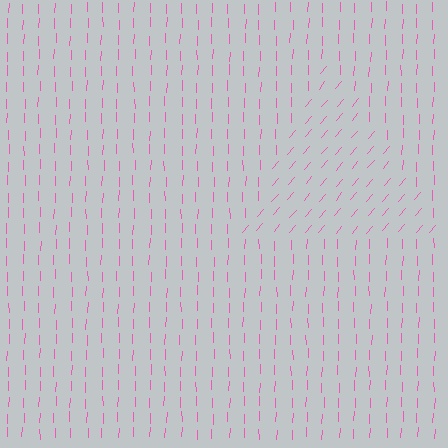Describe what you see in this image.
The image is filled with small pink line segments. A triangle region in the image has lines oriented differently from the surrounding lines, creating a visible texture boundary.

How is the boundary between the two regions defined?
The boundary is defined purely by a change in line orientation (approximately 39 degrees difference). All lines are the same color and thickness.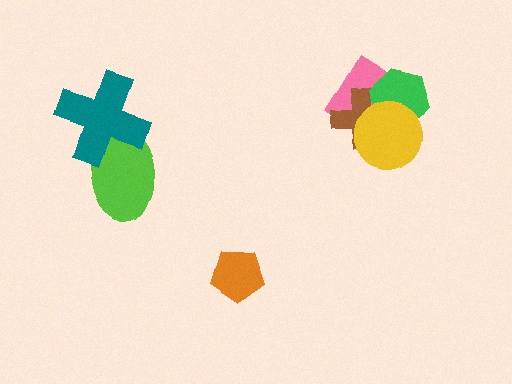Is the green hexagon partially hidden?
Yes, it is partially covered by another shape.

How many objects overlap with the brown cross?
3 objects overlap with the brown cross.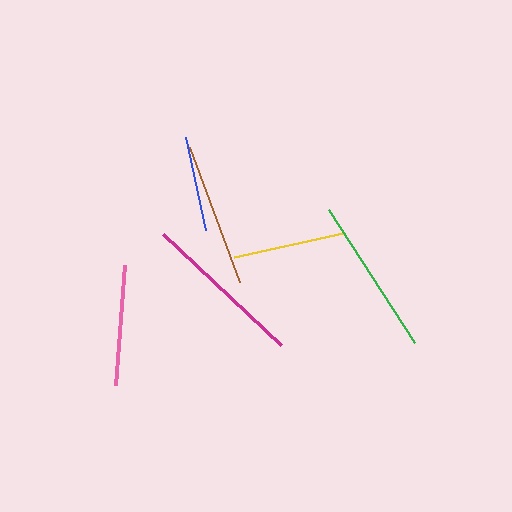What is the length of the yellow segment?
The yellow segment is approximately 111 pixels long.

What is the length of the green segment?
The green segment is approximately 158 pixels long.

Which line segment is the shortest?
The blue line is the shortest at approximately 95 pixels.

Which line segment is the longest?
The magenta line is the longest at approximately 162 pixels.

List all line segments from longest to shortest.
From longest to shortest: magenta, green, brown, pink, yellow, blue.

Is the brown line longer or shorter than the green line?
The green line is longer than the brown line.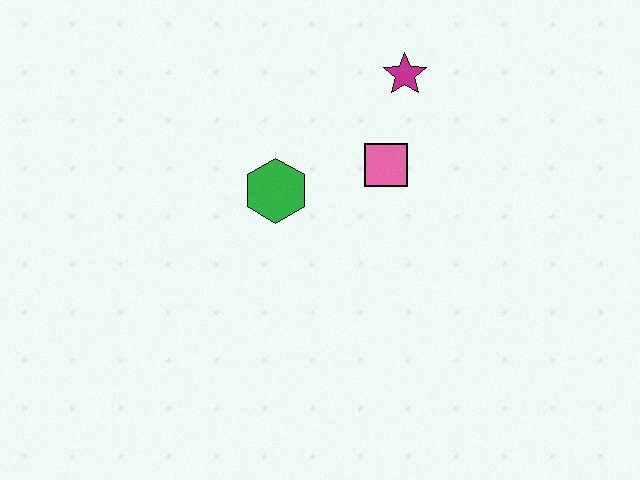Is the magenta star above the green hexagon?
Yes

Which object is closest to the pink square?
The magenta star is closest to the pink square.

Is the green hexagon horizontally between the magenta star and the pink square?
No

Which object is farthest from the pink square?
The green hexagon is farthest from the pink square.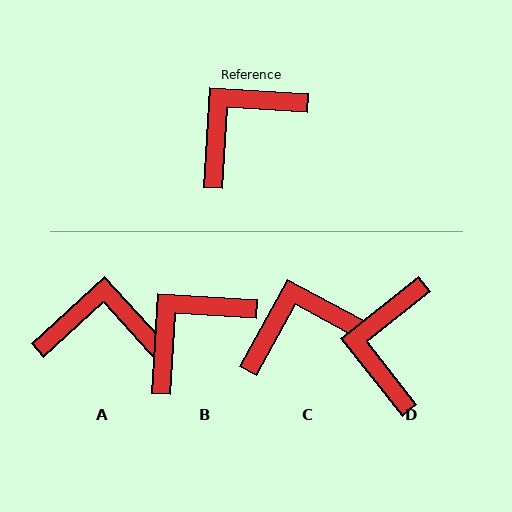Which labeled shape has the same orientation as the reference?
B.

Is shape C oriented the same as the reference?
No, it is off by about 25 degrees.